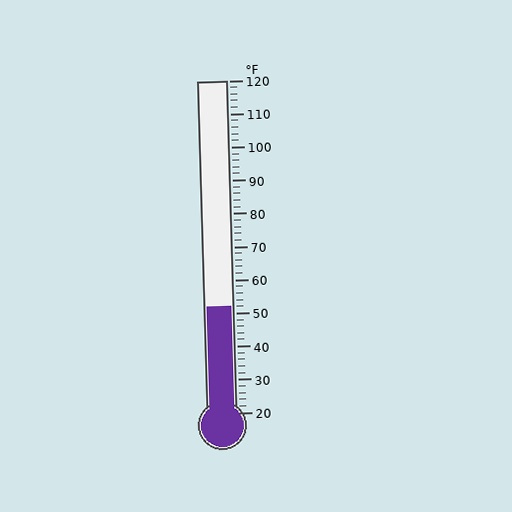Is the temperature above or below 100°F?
The temperature is below 100°F.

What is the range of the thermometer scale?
The thermometer scale ranges from 20°F to 120°F.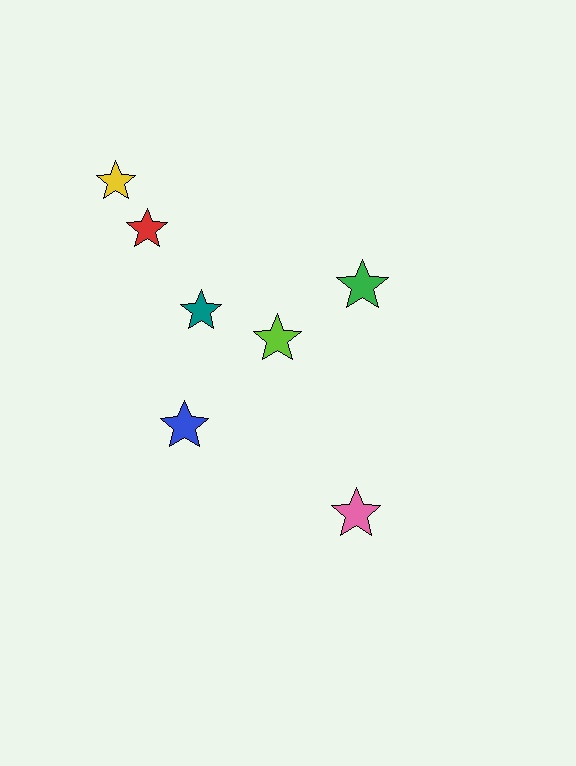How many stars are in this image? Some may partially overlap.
There are 7 stars.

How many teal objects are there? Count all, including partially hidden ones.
There is 1 teal object.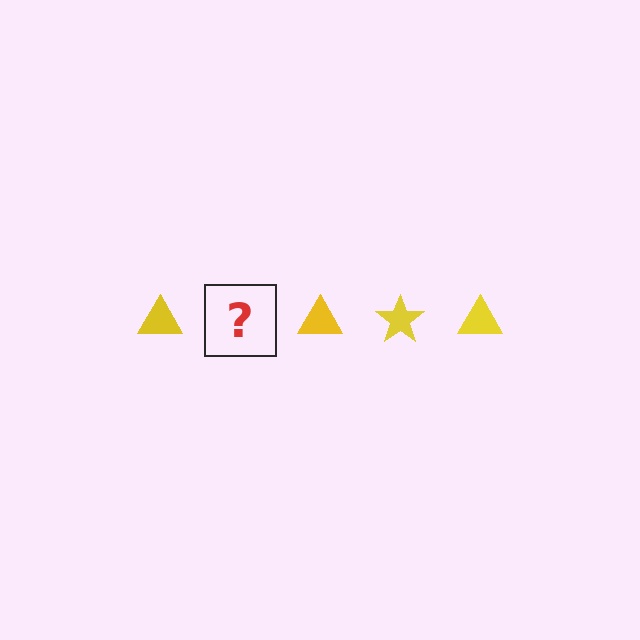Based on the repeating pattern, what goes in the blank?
The blank should be a yellow star.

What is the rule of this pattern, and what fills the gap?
The rule is that the pattern cycles through triangle, star shapes in yellow. The gap should be filled with a yellow star.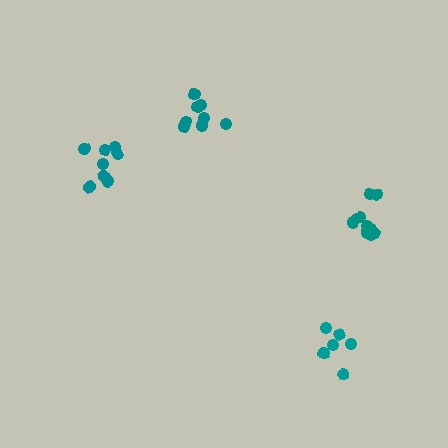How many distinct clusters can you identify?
There are 4 distinct clusters.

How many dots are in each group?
Group 1: 10 dots, Group 2: 6 dots, Group 3: 8 dots, Group 4: 8 dots (32 total).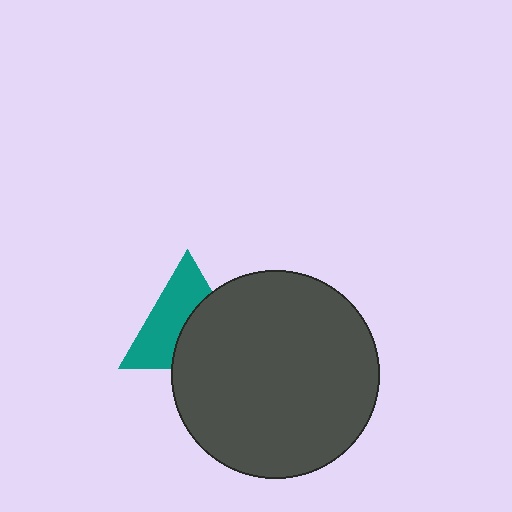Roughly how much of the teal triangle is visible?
About half of it is visible (roughly 53%).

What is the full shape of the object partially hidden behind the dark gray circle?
The partially hidden object is a teal triangle.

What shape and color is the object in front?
The object in front is a dark gray circle.